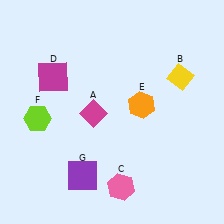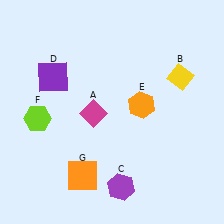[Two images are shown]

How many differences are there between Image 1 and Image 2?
There are 3 differences between the two images.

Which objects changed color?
C changed from pink to purple. D changed from magenta to purple. G changed from purple to orange.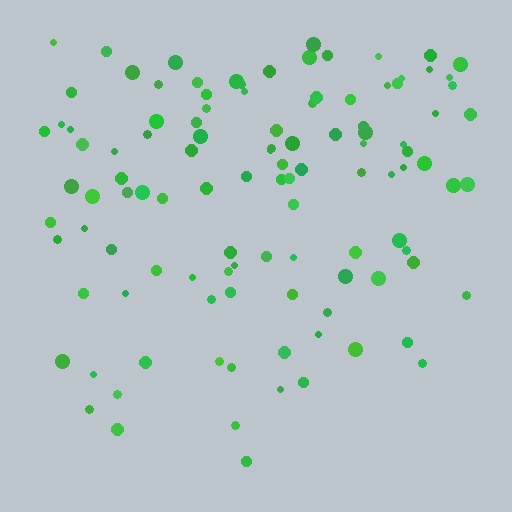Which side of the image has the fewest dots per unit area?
The bottom.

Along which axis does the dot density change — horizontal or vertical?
Vertical.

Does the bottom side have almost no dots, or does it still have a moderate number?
Still a moderate number, just noticeably fewer than the top.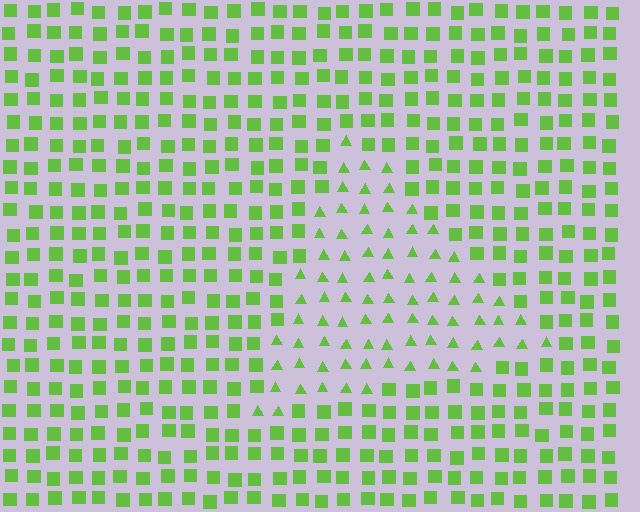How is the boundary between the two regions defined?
The boundary is defined by a change in element shape: triangles inside vs. squares outside. All elements share the same color and spacing.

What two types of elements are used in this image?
The image uses triangles inside the triangle region and squares outside it.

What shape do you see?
I see a triangle.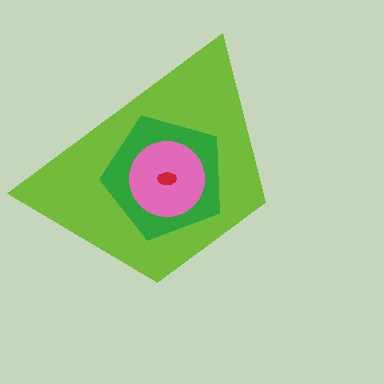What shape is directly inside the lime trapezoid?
The green pentagon.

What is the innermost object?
The red ellipse.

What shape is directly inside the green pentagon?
The pink circle.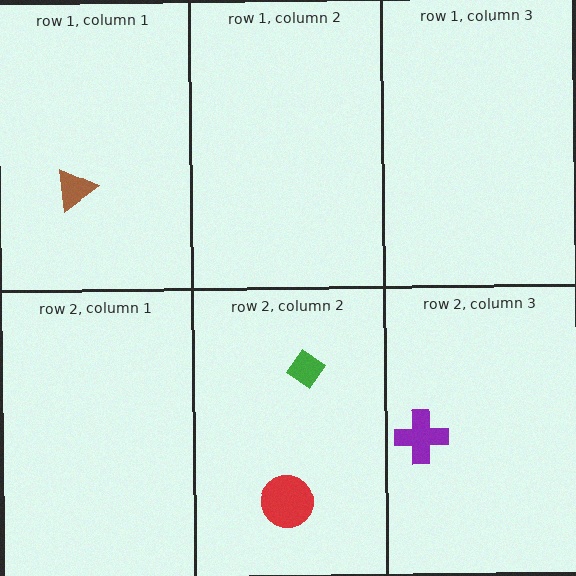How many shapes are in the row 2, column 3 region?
1.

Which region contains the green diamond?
The row 2, column 2 region.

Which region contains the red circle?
The row 2, column 2 region.